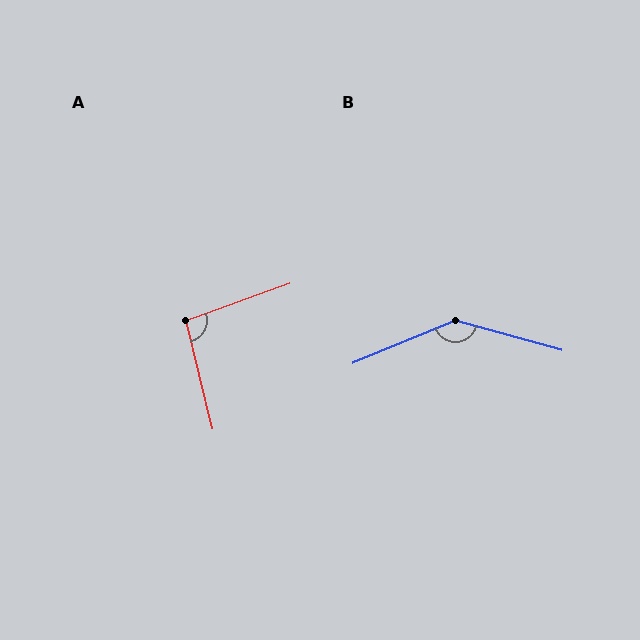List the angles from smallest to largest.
A (96°), B (142°).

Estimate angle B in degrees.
Approximately 142 degrees.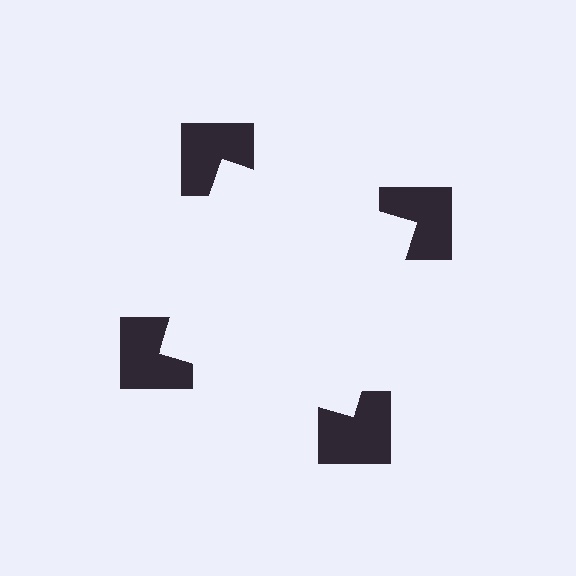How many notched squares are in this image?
There are 4 — one at each vertex of the illusory square.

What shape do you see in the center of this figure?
An illusory square — its edges are inferred from the aligned wedge cuts in the notched squares, not physically drawn.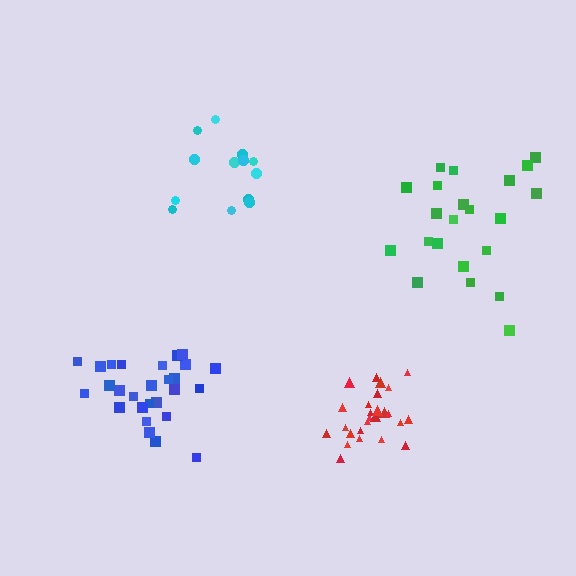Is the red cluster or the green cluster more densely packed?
Red.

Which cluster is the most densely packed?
Red.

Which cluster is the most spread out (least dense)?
Green.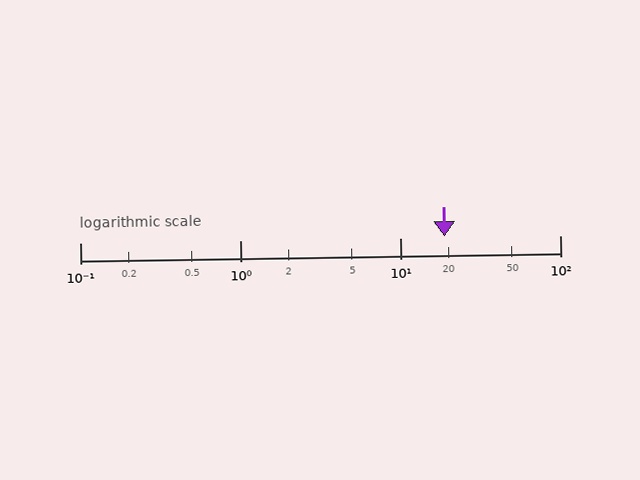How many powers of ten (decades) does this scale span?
The scale spans 3 decades, from 0.1 to 100.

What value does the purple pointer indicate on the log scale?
The pointer indicates approximately 19.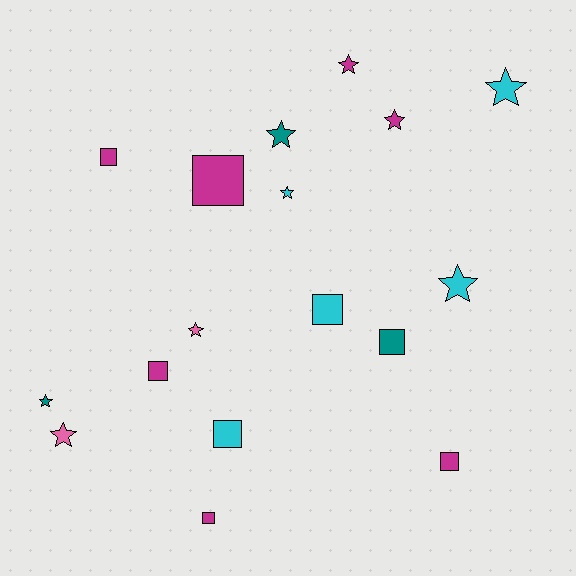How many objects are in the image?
There are 17 objects.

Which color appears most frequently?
Magenta, with 7 objects.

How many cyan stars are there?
There are 3 cyan stars.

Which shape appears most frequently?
Star, with 9 objects.